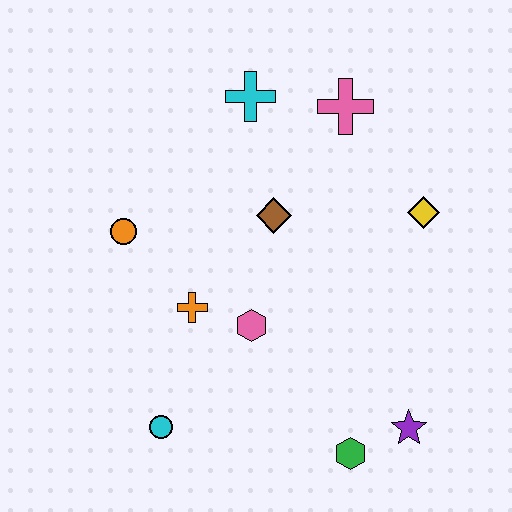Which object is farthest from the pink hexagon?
The pink cross is farthest from the pink hexagon.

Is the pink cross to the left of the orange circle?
No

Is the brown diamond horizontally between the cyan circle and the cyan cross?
No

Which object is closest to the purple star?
The green hexagon is closest to the purple star.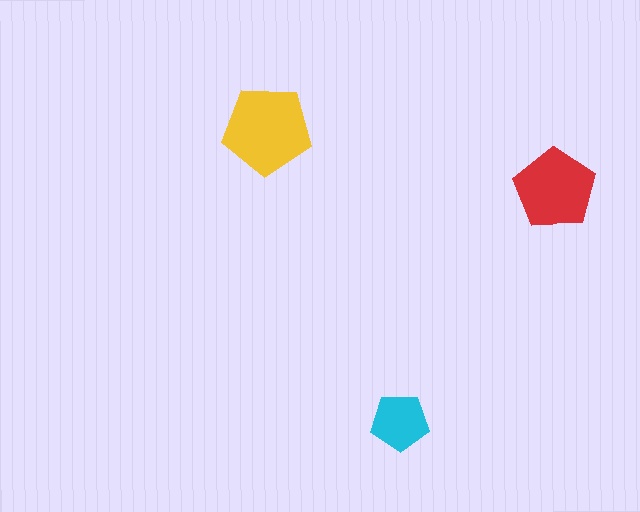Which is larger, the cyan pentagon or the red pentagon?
The red one.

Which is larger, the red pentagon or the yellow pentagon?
The yellow one.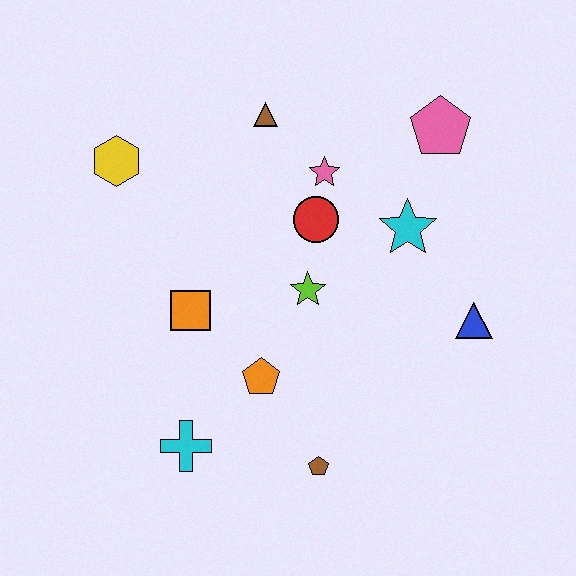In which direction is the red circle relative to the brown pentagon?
The red circle is above the brown pentagon.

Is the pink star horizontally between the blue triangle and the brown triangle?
Yes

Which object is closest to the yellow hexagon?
The brown triangle is closest to the yellow hexagon.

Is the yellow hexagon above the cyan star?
Yes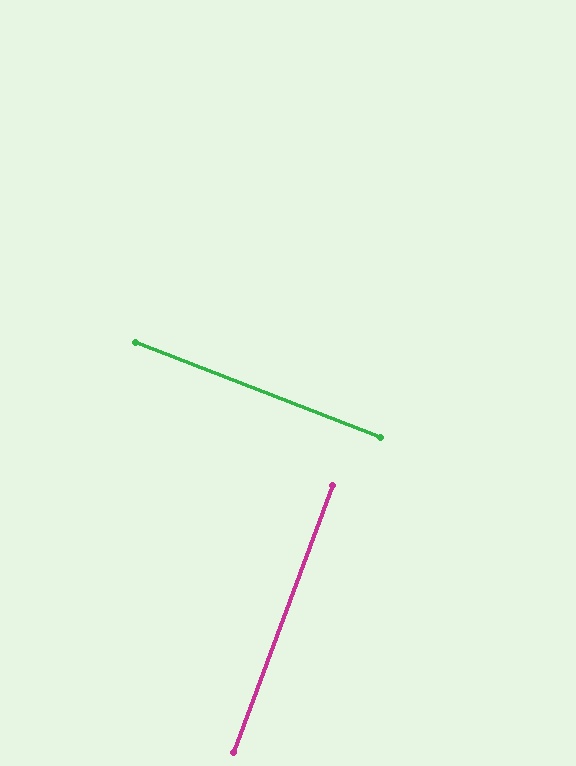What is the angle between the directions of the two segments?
Approximately 89 degrees.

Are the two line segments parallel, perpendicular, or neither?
Perpendicular — they meet at approximately 89°.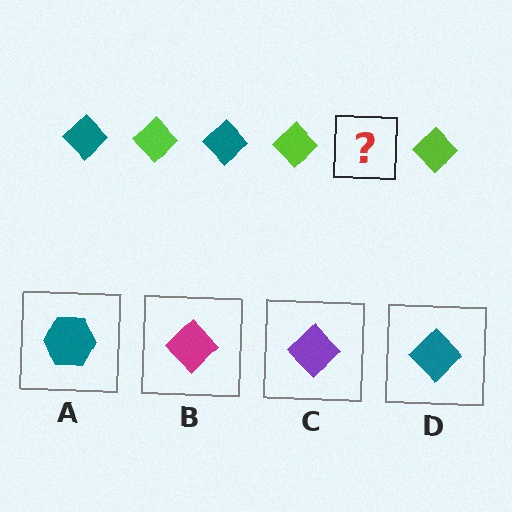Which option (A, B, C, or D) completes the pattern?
D.